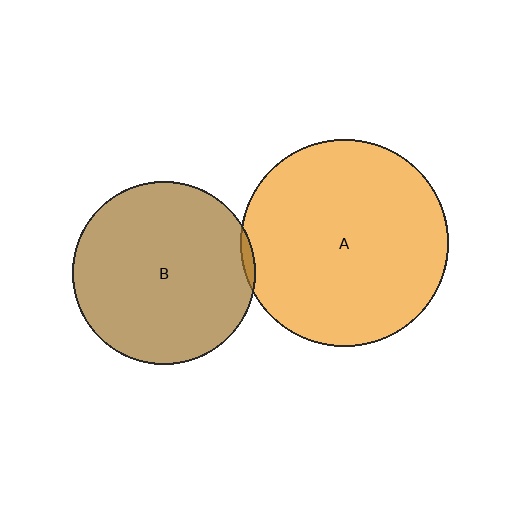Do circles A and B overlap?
Yes.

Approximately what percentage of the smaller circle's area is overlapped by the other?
Approximately 5%.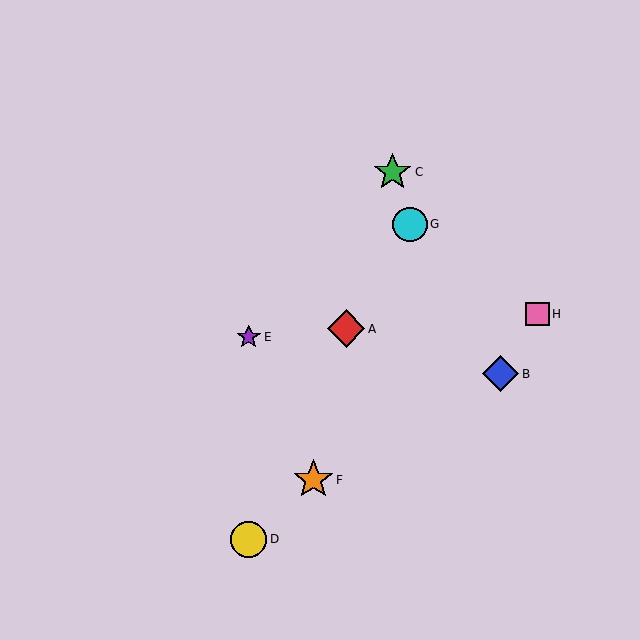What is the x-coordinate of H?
Object H is at x≈537.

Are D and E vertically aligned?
Yes, both are at x≈249.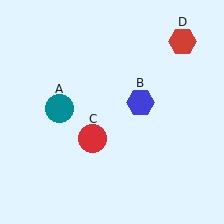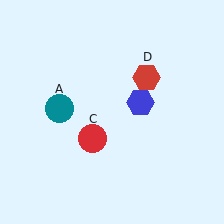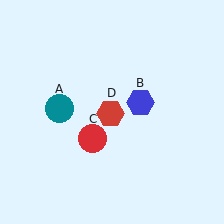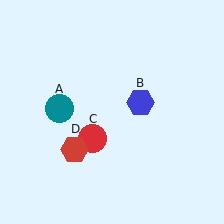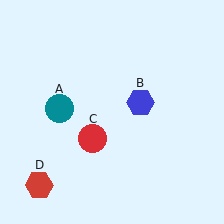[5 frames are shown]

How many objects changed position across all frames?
1 object changed position: red hexagon (object D).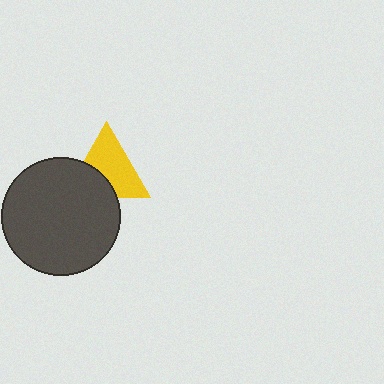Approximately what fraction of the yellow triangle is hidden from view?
Roughly 35% of the yellow triangle is hidden behind the dark gray circle.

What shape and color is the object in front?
The object in front is a dark gray circle.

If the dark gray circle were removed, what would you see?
You would see the complete yellow triangle.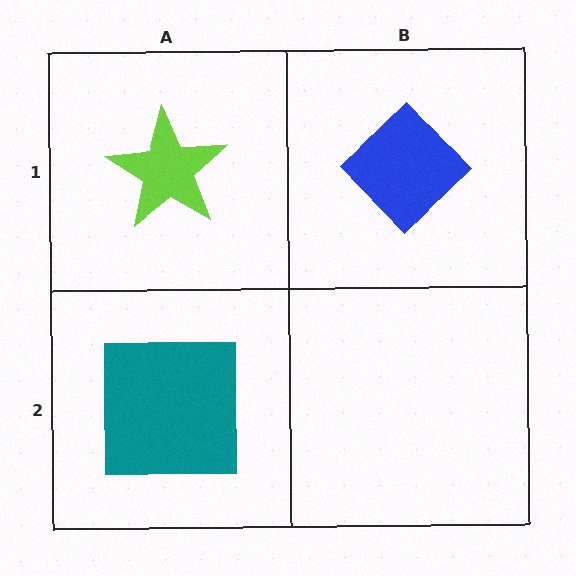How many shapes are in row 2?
1 shape.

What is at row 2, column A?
A teal square.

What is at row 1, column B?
A blue diamond.